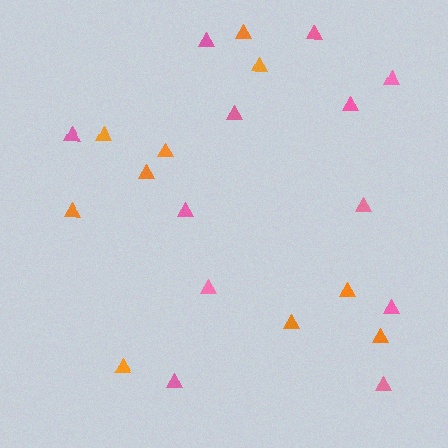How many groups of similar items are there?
There are 2 groups: one group of pink triangles (12) and one group of orange triangles (10).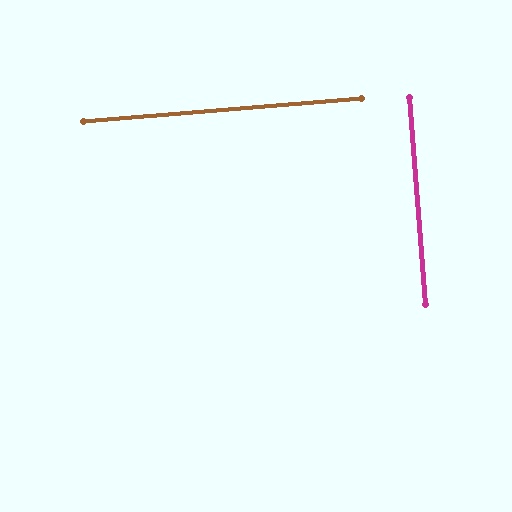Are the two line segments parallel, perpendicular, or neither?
Perpendicular — they meet at approximately 90°.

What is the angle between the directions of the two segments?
Approximately 90 degrees.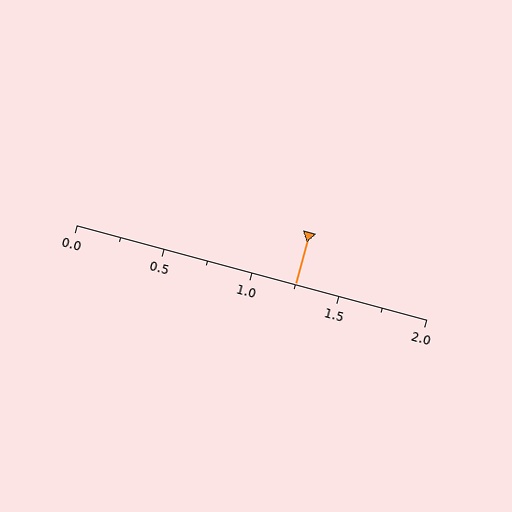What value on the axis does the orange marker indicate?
The marker indicates approximately 1.25.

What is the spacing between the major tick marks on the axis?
The major ticks are spaced 0.5 apart.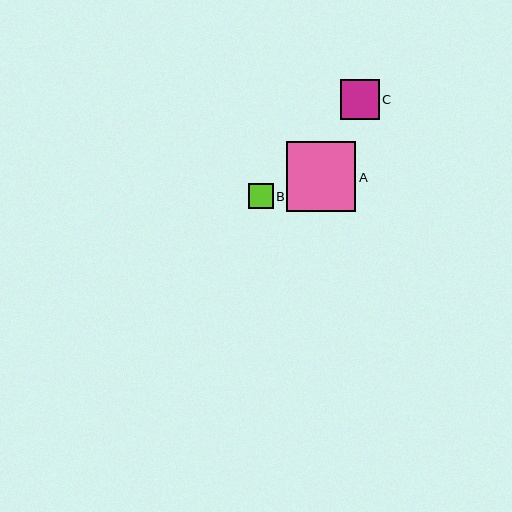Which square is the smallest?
Square B is the smallest with a size of approximately 25 pixels.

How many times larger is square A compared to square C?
Square A is approximately 1.8 times the size of square C.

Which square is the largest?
Square A is the largest with a size of approximately 70 pixels.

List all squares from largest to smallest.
From largest to smallest: A, C, B.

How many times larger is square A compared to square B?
Square A is approximately 2.8 times the size of square B.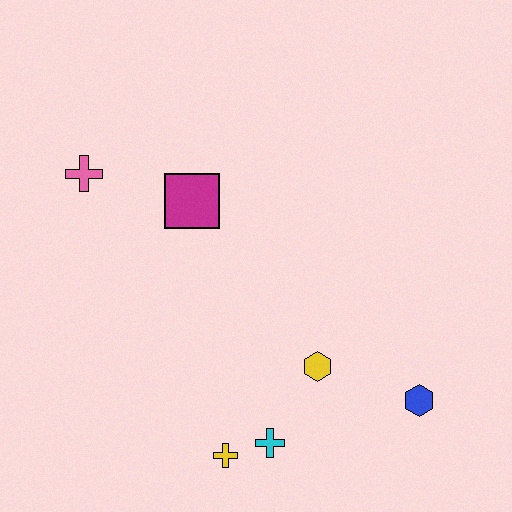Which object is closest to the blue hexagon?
The yellow hexagon is closest to the blue hexagon.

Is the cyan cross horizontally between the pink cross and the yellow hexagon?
Yes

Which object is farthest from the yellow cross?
The pink cross is farthest from the yellow cross.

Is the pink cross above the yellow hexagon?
Yes